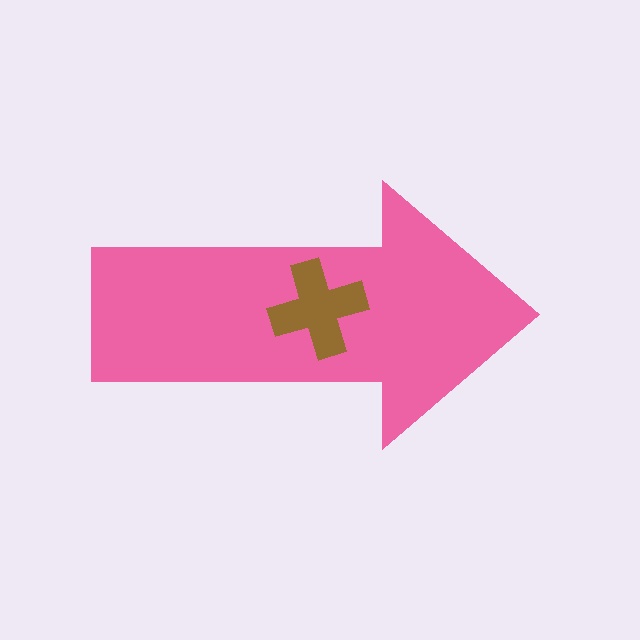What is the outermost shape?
The pink arrow.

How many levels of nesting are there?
2.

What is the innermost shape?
The brown cross.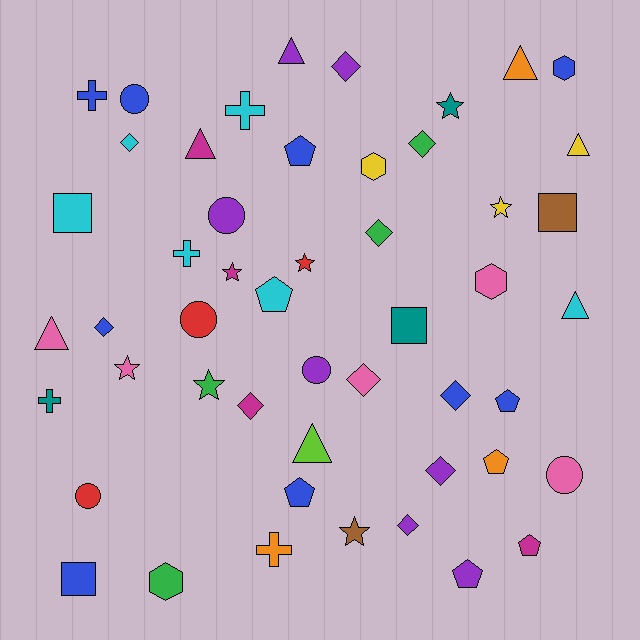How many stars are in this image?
There are 7 stars.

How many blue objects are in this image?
There are 9 blue objects.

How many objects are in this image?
There are 50 objects.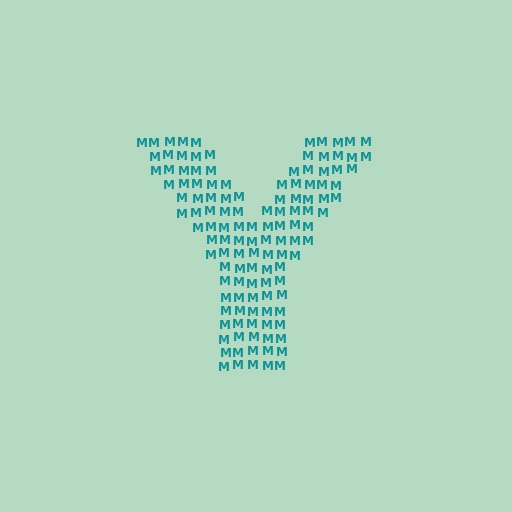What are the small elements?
The small elements are letter M's.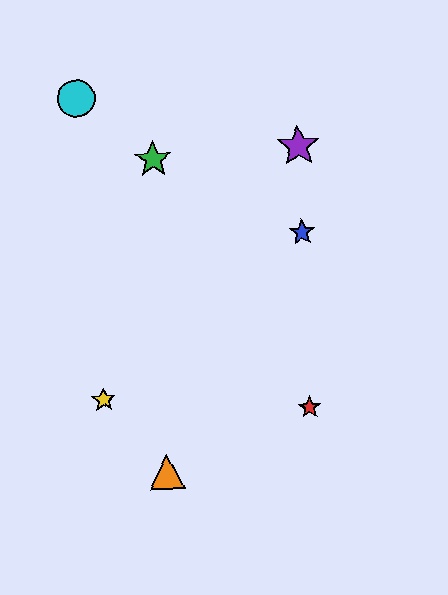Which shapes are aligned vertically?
The red star, the blue star, the purple star are aligned vertically.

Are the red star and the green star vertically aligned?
No, the red star is at x≈310 and the green star is at x≈153.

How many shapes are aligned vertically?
3 shapes (the red star, the blue star, the purple star) are aligned vertically.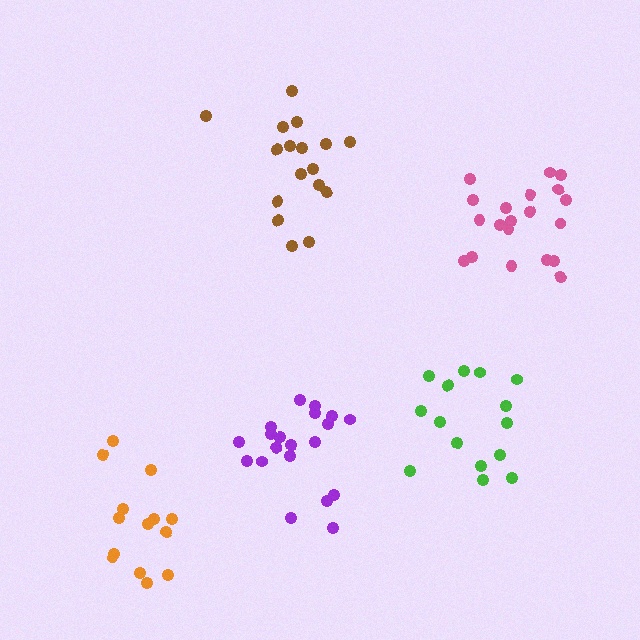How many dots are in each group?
Group 1: 20 dots, Group 2: 20 dots, Group 3: 17 dots, Group 4: 15 dots, Group 5: 14 dots (86 total).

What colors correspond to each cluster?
The clusters are colored: pink, purple, brown, green, orange.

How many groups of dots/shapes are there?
There are 5 groups.